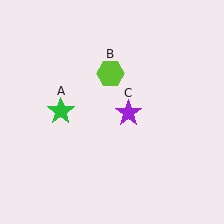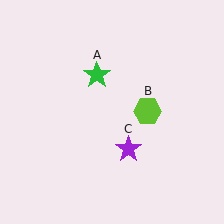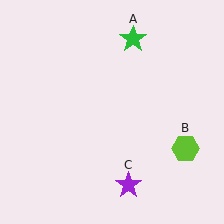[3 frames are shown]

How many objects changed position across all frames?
3 objects changed position: green star (object A), lime hexagon (object B), purple star (object C).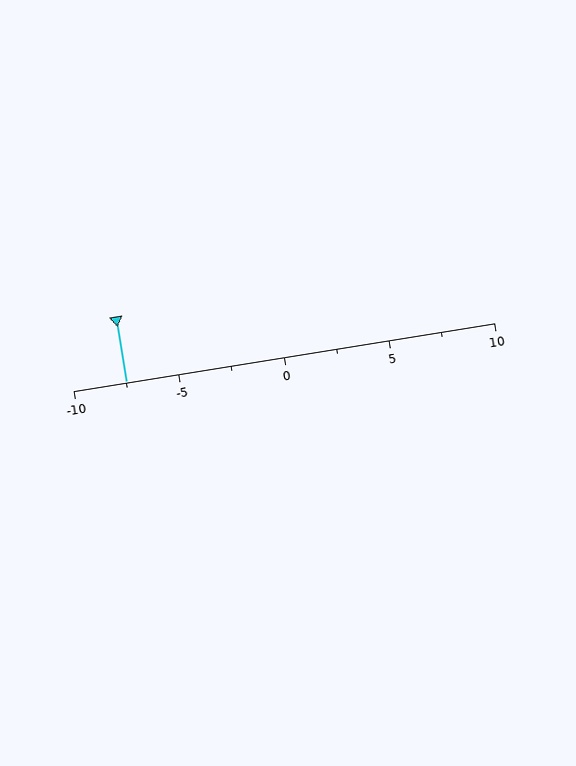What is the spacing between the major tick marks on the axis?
The major ticks are spaced 5 apart.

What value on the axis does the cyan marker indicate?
The marker indicates approximately -7.5.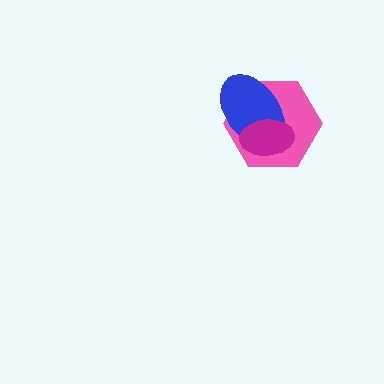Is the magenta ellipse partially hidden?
No, no other shape covers it.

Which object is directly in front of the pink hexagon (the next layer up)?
The blue ellipse is directly in front of the pink hexagon.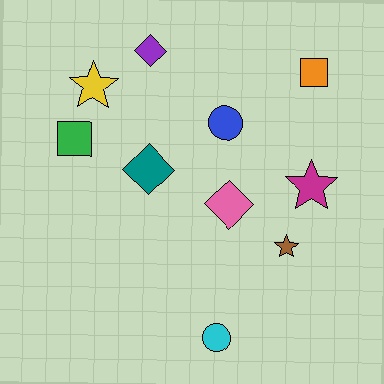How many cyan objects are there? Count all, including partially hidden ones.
There is 1 cyan object.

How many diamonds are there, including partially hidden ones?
There are 3 diamonds.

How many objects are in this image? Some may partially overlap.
There are 10 objects.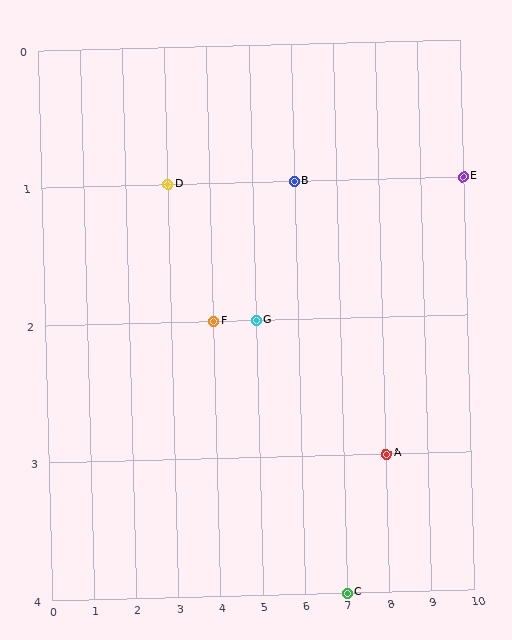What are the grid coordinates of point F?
Point F is at grid coordinates (4, 2).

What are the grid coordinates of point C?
Point C is at grid coordinates (7, 4).